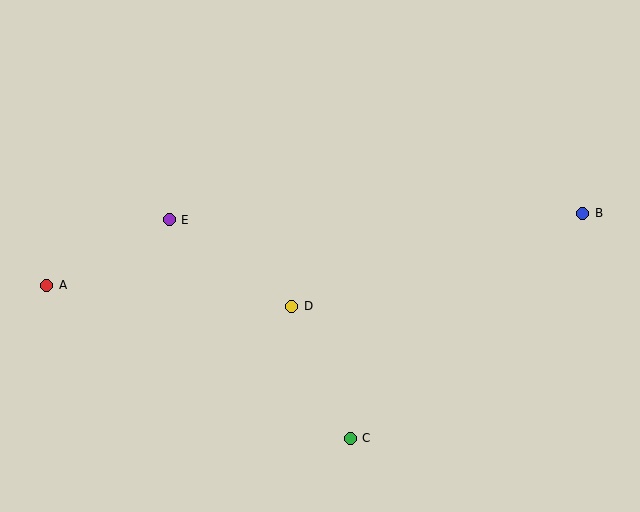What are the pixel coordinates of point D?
Point D is at (292, 306).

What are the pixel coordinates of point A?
Point A is at (47, 285).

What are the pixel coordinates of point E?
Point E is at (169, 220).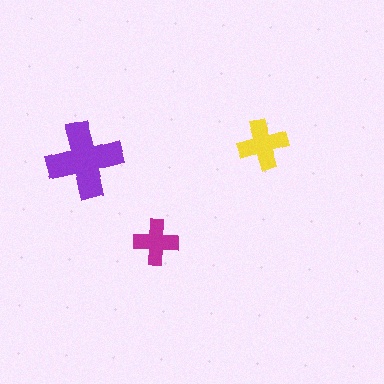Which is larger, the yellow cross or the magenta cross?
The yellow one.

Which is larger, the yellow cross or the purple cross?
The purple one.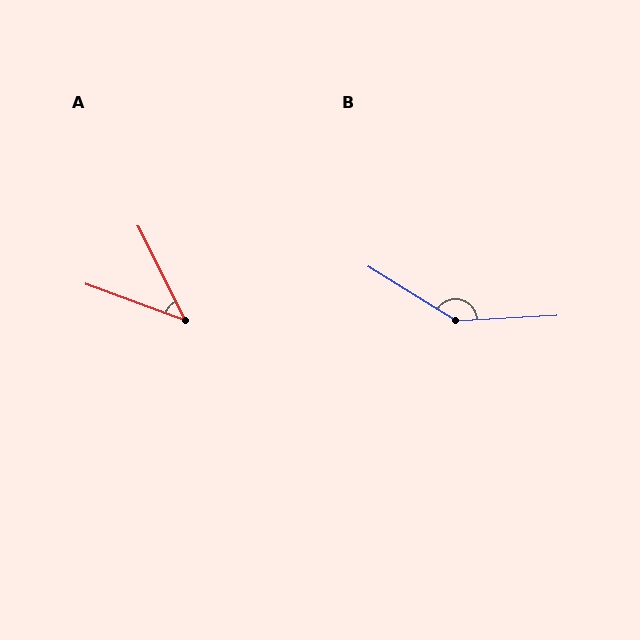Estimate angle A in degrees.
Approximately 44 degrees.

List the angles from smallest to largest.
A (44°), B (145°).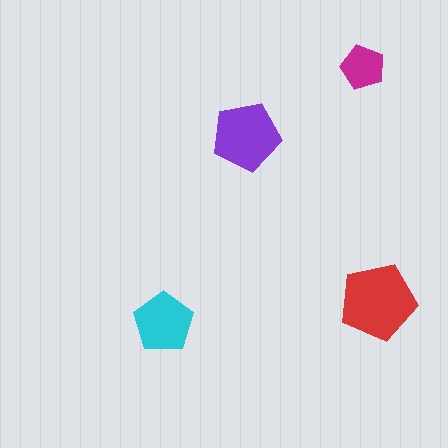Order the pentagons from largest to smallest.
the red one, the purple one, the cyan one, the magenta one.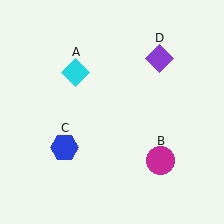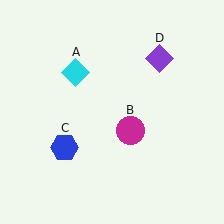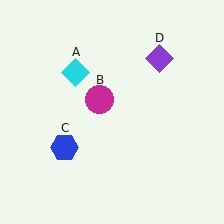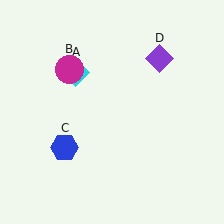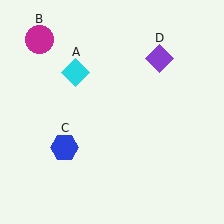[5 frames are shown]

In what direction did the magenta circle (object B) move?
The magenta circle (object B) moved up and to the left.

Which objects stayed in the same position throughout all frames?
Cyan diamond (object A) and blue hexagon (object C) and purple diamond (object D) remained stationary.